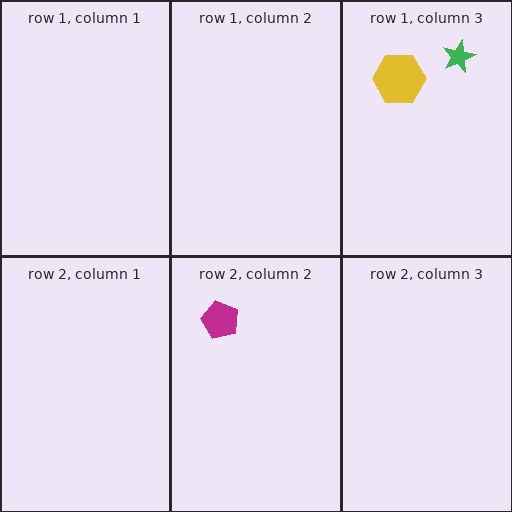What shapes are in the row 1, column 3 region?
The yellow hexagon, the green star.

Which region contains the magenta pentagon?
The row 2, column 2 region.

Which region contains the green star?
The row 1, column 3 region.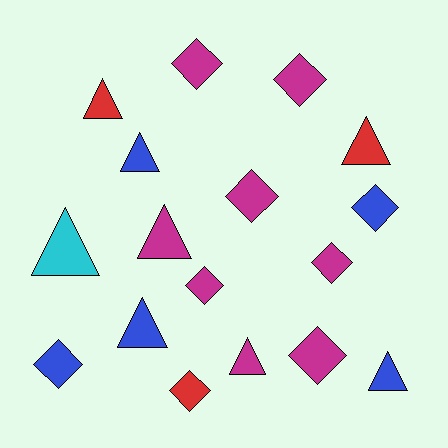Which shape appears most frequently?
Diamond, with 9 objects.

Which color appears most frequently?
Magenta, with 8 objects.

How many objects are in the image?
There are 17 objects.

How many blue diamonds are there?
There are 2 blue diamonds.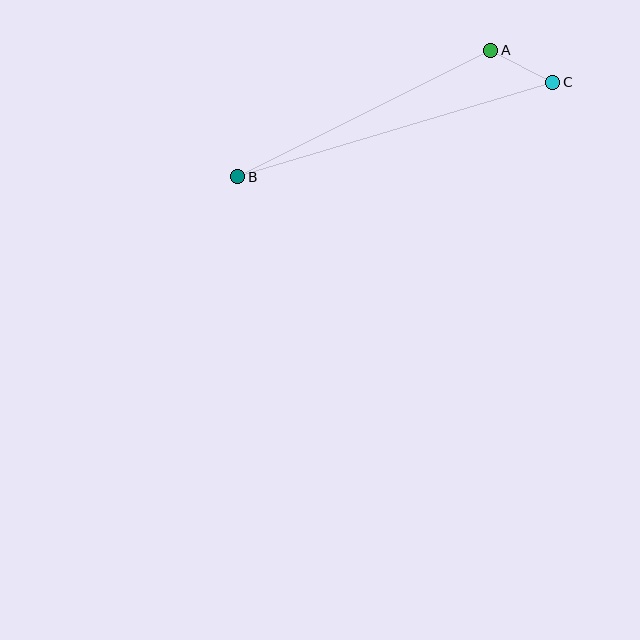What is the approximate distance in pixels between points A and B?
The distance between A and B is approximately 283 pixels.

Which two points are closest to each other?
Points A and C are closest to each other.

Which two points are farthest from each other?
Points B and C are farthest from each other.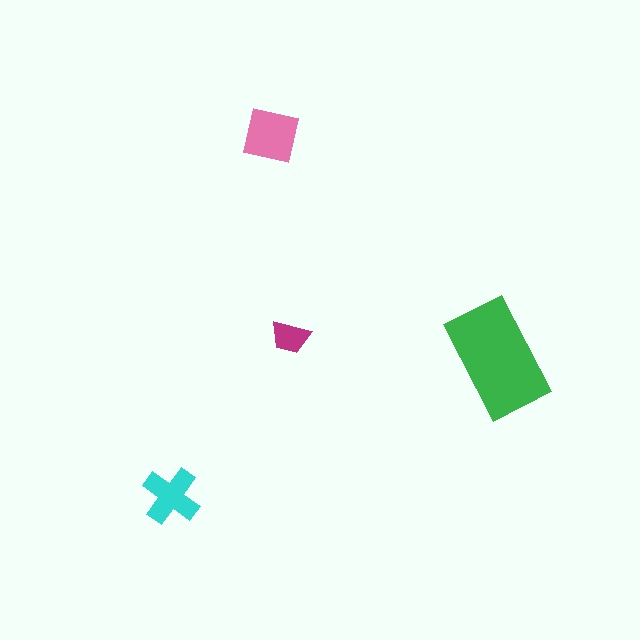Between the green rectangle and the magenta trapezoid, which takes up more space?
The green rectangle.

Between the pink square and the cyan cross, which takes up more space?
The pink square.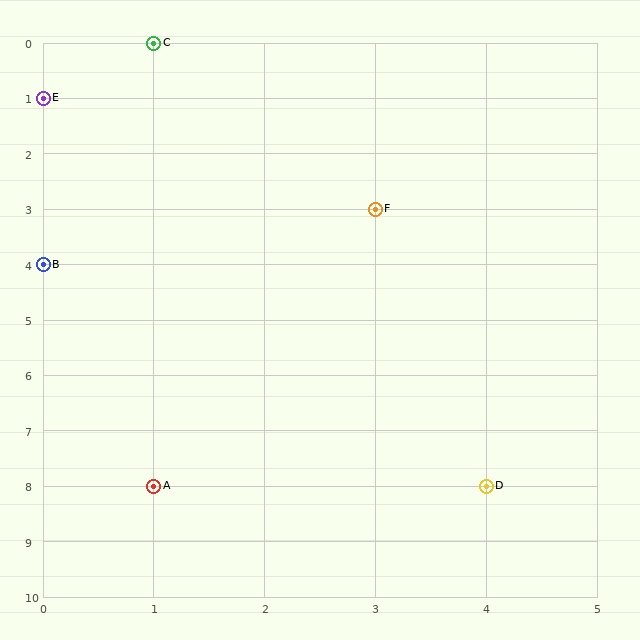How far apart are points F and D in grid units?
Points F and D are 1 column and 5 rows apart (about 5.1 grid units diagonally).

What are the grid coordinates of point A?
Point A is at grid coordinates (1, 8).